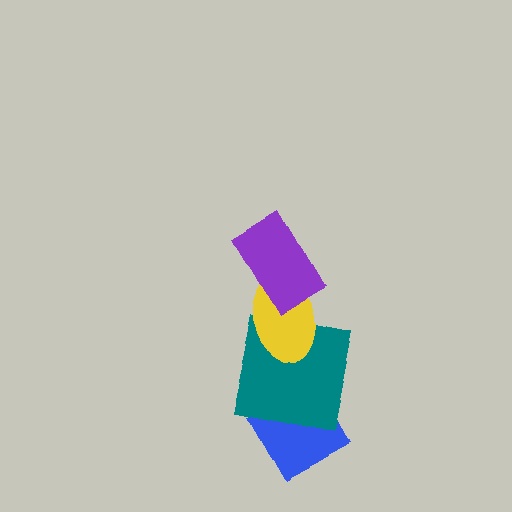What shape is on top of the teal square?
The yellow ellipse is on top of the teal square.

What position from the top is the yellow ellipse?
The yellow ellipse is 2nd from the top.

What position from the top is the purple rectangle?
The purple rectangle is 1st from the top.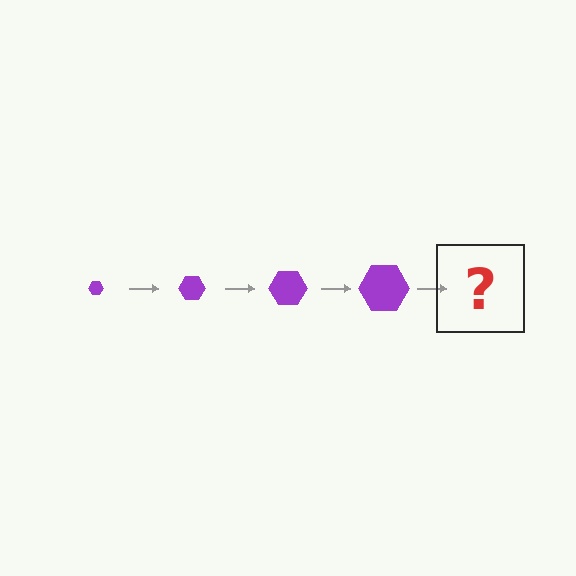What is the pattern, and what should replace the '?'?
The pattern is that the hexagon gets progressively larger each step. The '?' should be a purple hexagon, larger than the previous one.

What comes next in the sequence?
The next element should be a purple hexagon, larger than the previous one.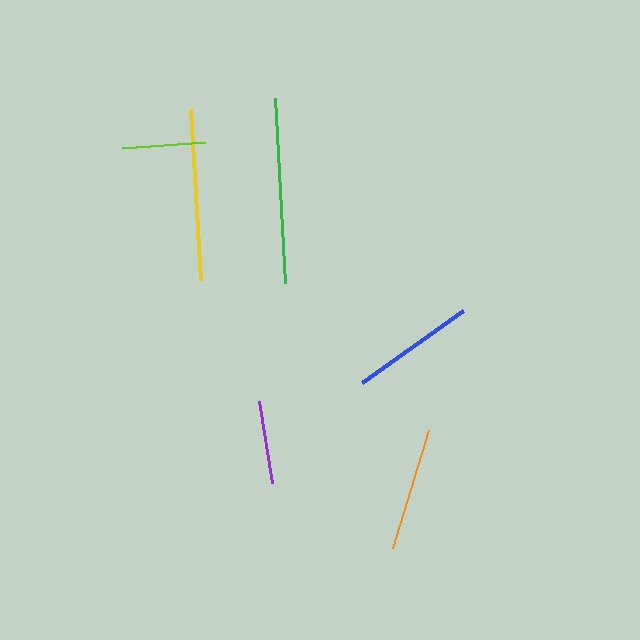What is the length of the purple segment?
The purple segment is approximately 84 pixels long.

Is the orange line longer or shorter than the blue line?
The blue line is longer than the orange line.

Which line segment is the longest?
The green line is the longest at approximately 185 pixels.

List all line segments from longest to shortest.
From longest to shortest: green, yellow, blue, orange, purple, lime.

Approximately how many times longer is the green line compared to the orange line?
The green line is approximately 1.5 times the length of the orange line.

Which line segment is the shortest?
The lime line is the shortest at approximately 83 pixels.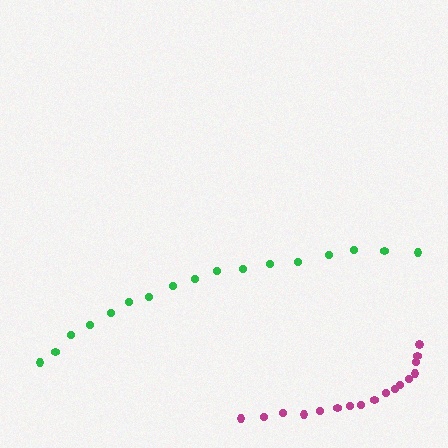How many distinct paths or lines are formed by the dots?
There are 2 distinct paths.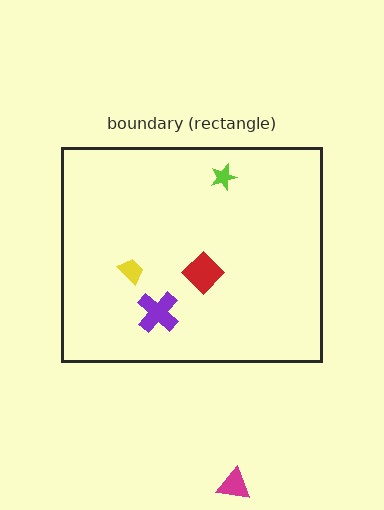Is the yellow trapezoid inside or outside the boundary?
Inside.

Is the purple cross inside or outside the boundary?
Inside.